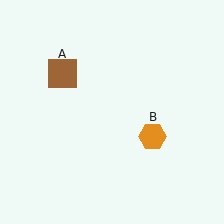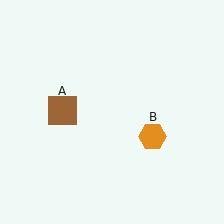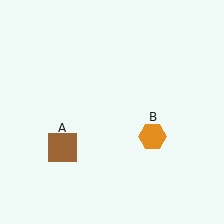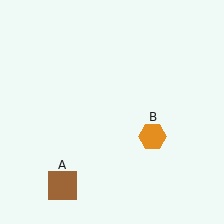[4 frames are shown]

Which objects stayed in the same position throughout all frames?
Orange hexagon (object B) remained stationary.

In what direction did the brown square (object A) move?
The brown square (object A) moved down.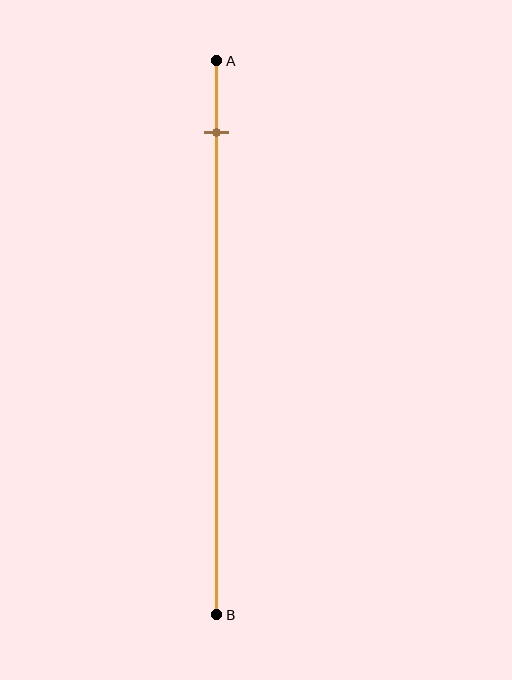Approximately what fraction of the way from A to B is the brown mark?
The brown mark is approximately 15% of the way from A to B.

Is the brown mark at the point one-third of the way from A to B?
No, the mark is at about 15% from A, not at the 33% one-third point.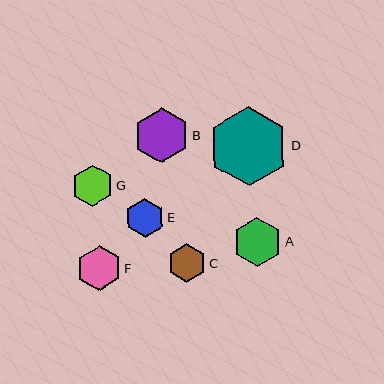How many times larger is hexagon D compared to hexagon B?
Hexagon D is approximately 1.4 times the size of hexagon B.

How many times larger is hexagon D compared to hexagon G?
Hexagon D is approximately 1.9 times the size of hexagon G.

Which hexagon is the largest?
Hexagon D is the largest with a size of approximately 79 pixels.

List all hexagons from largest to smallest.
From largest to smallest: D, B, A, F, G, E, C.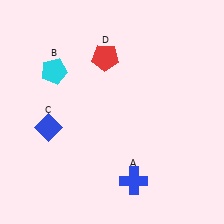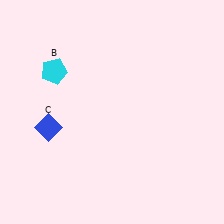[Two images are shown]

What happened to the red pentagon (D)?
The red pentagon (D) was removed in Image 2. It was in the top-left area of Image 1.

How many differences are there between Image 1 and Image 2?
There are 2 differences between the two images.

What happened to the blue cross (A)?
The blue cross (A) was removed in Image 2. It was in the bottom-right area of Image 1.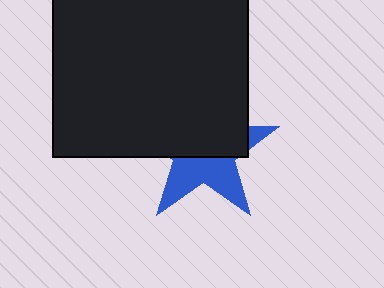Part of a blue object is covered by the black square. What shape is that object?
It is a star.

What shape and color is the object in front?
The object in front is a black square.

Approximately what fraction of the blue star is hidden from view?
Roughly 56% of the blue star is hidden behind the black square.